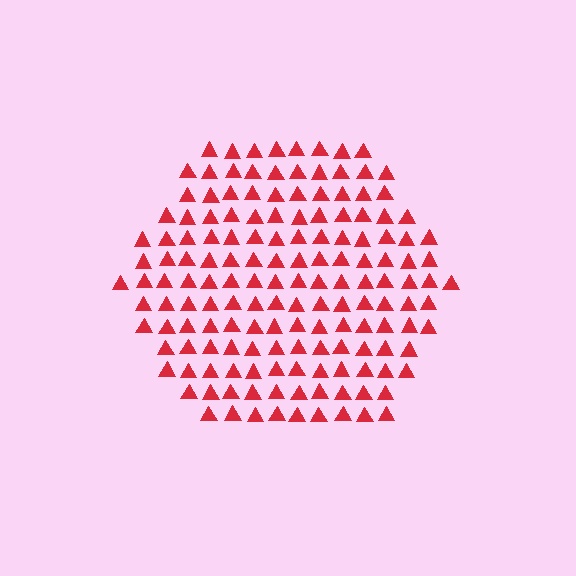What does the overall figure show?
The overall figure shows a hexagon.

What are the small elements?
The small elements are triangles.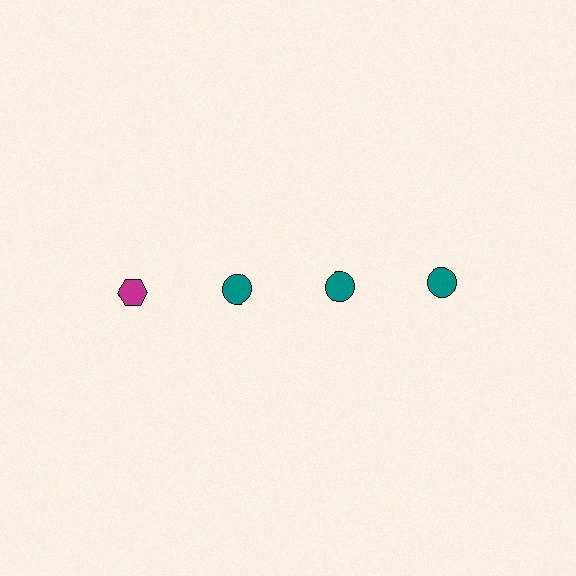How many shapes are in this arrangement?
There are 4 shapes arranged in a grid pattern.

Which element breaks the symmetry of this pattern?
The magenta hexagon in the top row, leftmost column breaks the symmetry. All other shapes are teal circles.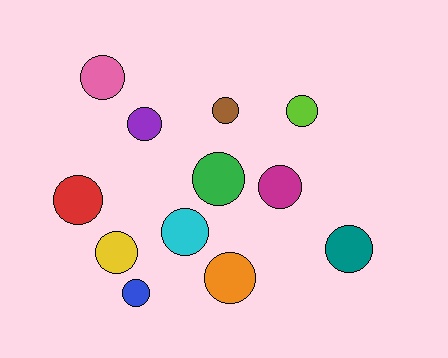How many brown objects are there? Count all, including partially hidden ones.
There is 1 brown object.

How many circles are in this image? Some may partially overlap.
There are 12 circles.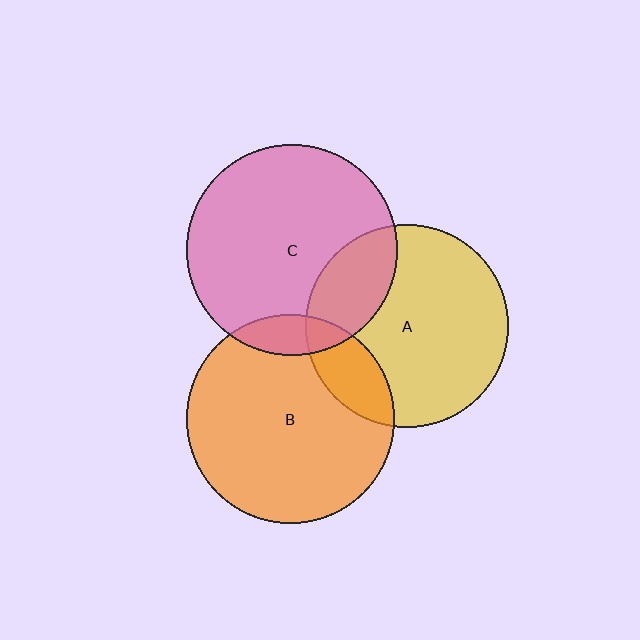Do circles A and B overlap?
Yes.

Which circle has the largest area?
Circle C (pink).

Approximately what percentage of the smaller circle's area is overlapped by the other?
Approximately 15%.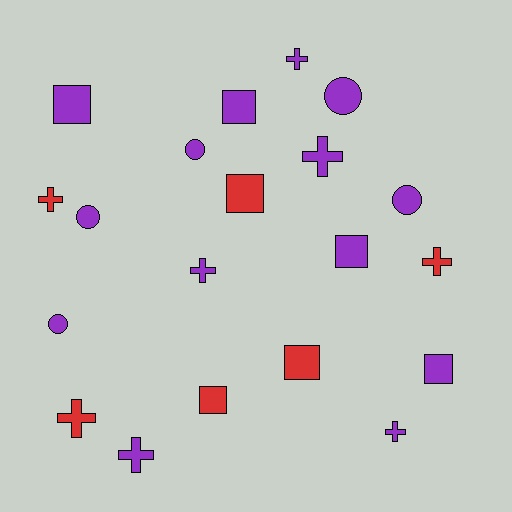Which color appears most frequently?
Purple, with 14 objects.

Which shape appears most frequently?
Cross, with 8 objects.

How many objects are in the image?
There are 20 objects.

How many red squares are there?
There are 3 red squares.